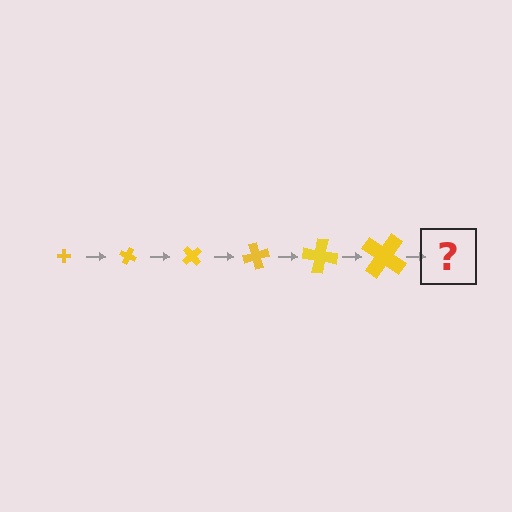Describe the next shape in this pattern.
It should be a cross, larger than the previous one and rotated 150 degrees from the start.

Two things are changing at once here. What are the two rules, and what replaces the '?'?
The two rules are that the cross grows larger each step and it rotates 25 degrees each step. The '?' should be a cross, larger than the previous one and rotated 150 degrees from the start.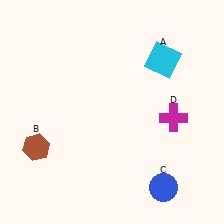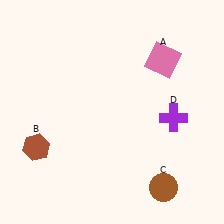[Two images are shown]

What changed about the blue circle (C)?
In Image 1, C is blue. In Image 2, it changed to brown.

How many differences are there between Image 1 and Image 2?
There are 3 differences between the two images.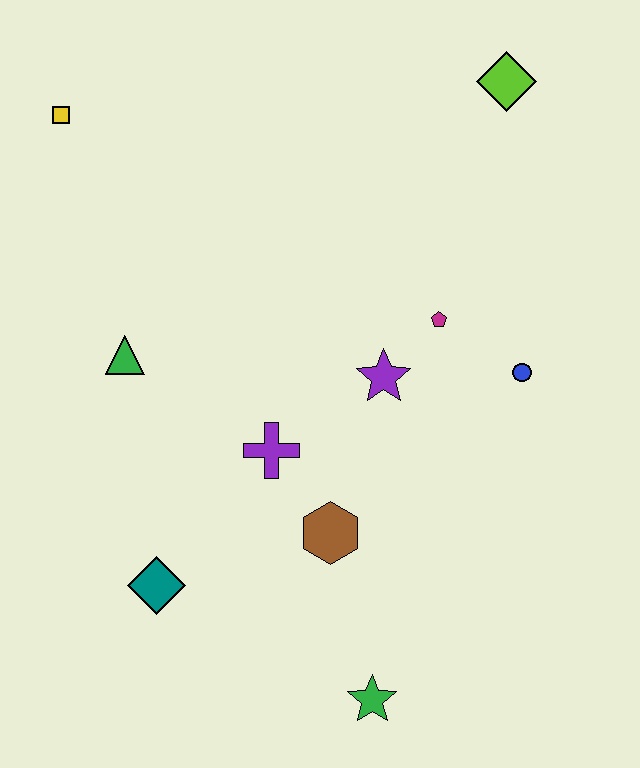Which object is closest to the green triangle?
The purple cross is closest to the green triangle.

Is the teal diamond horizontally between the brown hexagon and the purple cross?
No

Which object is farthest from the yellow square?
The green star is farthest from the yellow square.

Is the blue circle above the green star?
Yes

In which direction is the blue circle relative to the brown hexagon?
The blue circle is to the right of the brown hexagon.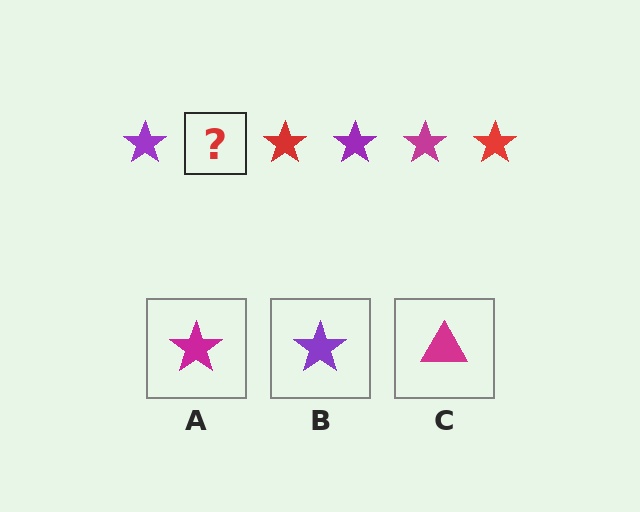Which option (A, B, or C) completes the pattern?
A.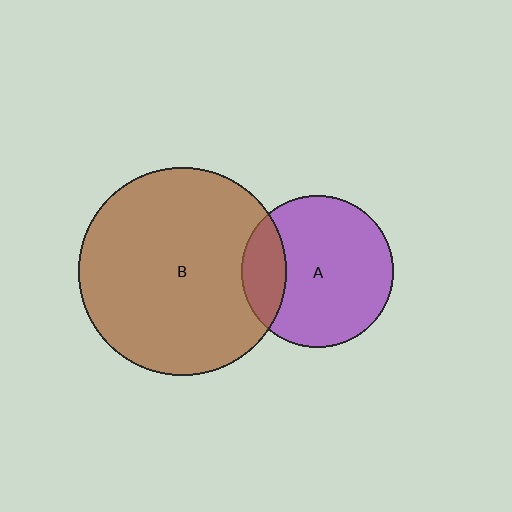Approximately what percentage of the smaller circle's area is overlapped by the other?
Approximately 20%.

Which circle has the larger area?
Circle B (brown).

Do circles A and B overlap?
Yes.